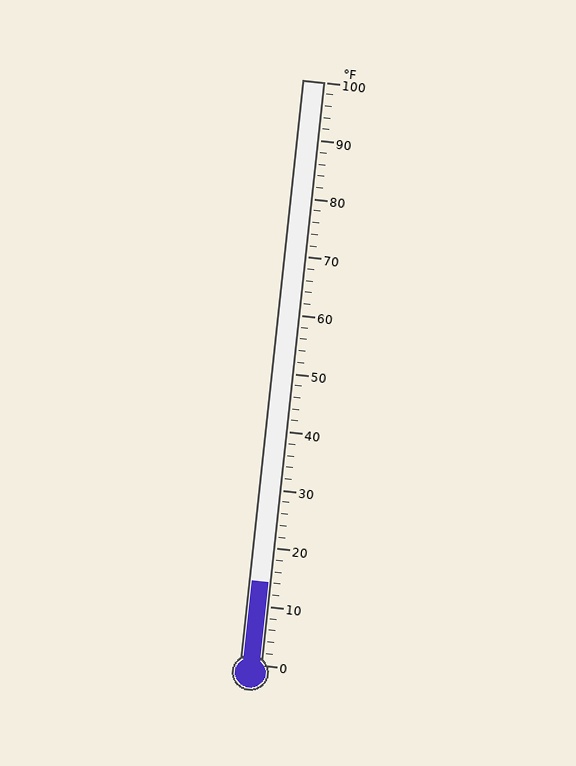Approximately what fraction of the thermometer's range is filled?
The thermometer is filled to approximately 15% of its range.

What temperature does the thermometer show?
The thermometer shows approximately 14°F.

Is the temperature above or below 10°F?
The temperature is above 10°F.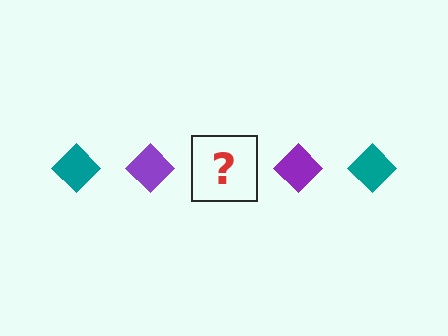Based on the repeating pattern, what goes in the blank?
The blank should be a teal diamond.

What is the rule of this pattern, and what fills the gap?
The rule is that the pattern cycles through teal, purple diamonds. The gap should be filled with a teal diamond.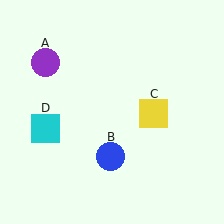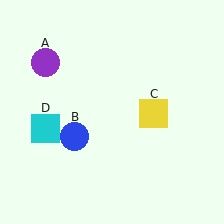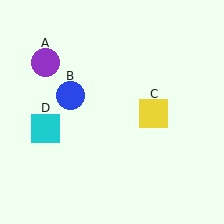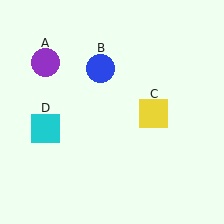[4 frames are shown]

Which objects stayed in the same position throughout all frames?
Purple circle (object A) and yellow square (object C) and cyan square (object D) remained stationary.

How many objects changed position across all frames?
1 object changed position: blue circle (object B).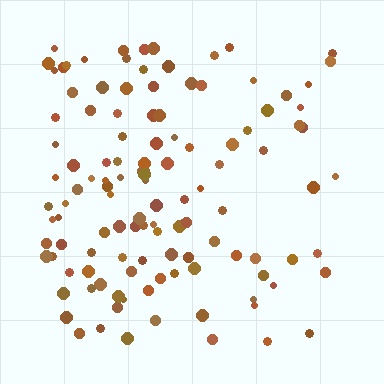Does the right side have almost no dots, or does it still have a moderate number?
Still a moderate number, just noticeably fewer than the left.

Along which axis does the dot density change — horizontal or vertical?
Horizontal.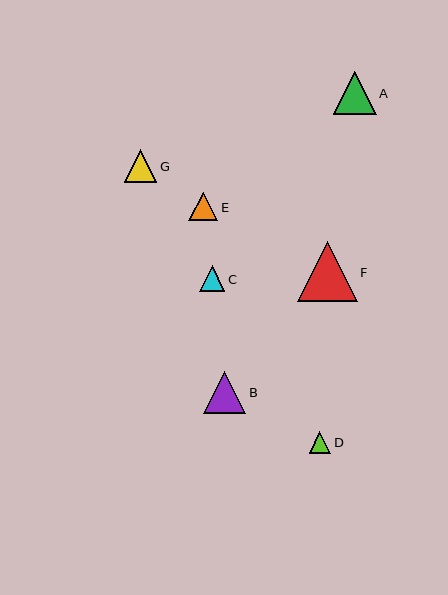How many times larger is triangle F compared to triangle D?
Triangle F is approximately 2.8 times the size of triangle D.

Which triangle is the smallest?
Triangle D is the smallest with a size of approximately 21 pixels.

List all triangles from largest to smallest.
From largest to smallest: F, A, B, G, E, C, D.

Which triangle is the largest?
Triangle F is the largest with a size of approximately 60 pixels.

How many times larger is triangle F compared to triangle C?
Triangle F is approximately 2.4 times the size of triangle C.